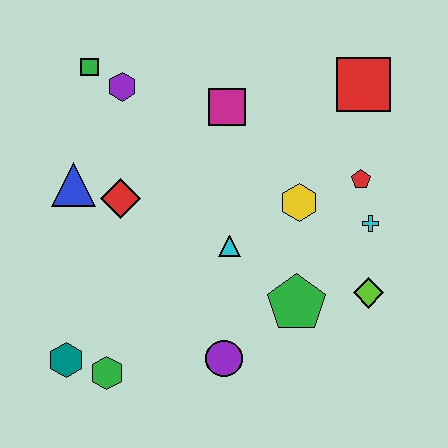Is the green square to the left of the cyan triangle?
Yes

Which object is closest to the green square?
The purple hexagon is closest to the green square.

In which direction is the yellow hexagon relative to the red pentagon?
The yellow hexagon is to the left of the red pentagon.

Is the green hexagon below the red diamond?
Yes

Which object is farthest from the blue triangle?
The lime diamond is farthest from the blue triangle.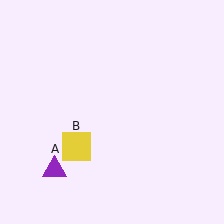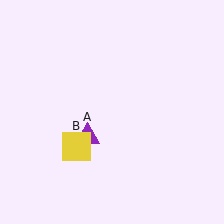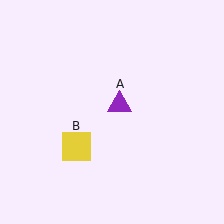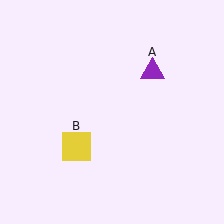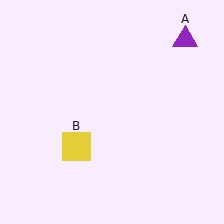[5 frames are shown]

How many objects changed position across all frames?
1 object changed position: purple triangle (object A).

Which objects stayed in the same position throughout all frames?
Yellow square (object B) remained stationary.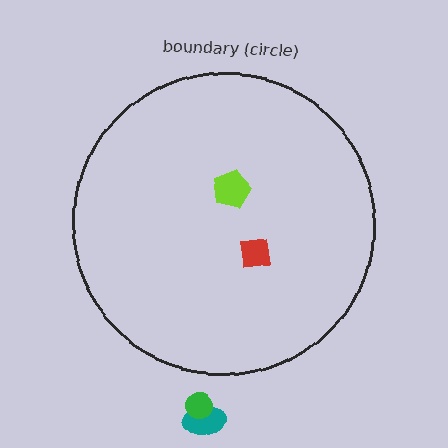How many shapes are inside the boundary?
2 inside, 2 outside.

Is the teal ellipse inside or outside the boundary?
Outside.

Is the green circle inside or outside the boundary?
Outside.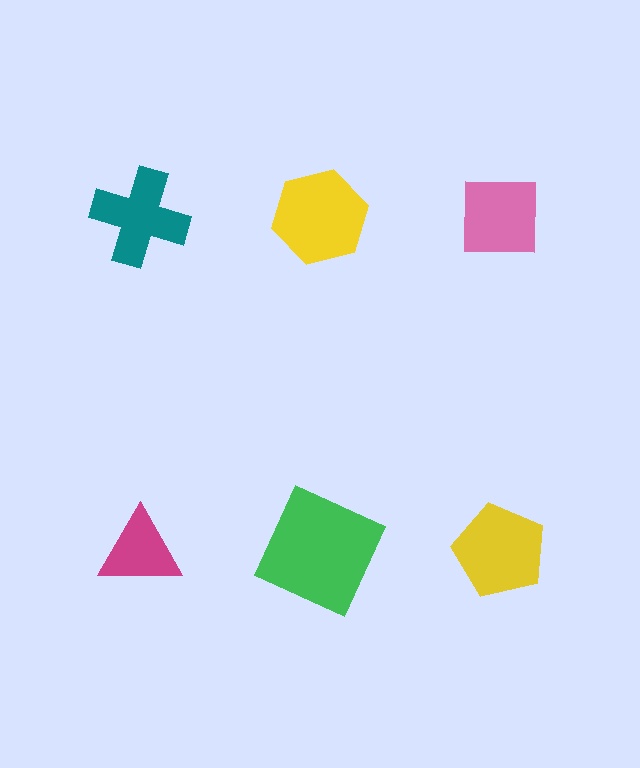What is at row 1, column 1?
A teal cross.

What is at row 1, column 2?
A yellow hexagon.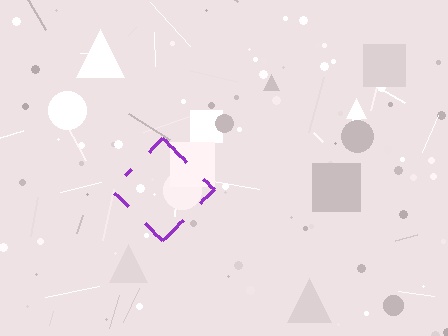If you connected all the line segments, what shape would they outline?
They would outline a diamond.